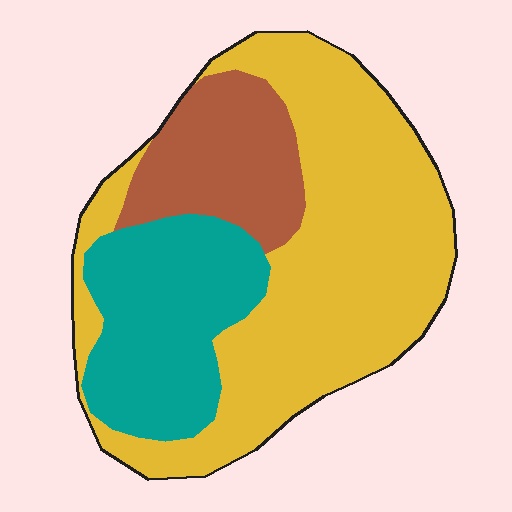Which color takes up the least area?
Brown, at roughly 20%.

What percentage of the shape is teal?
Teal takes up about one quarter (1/4) of the shape.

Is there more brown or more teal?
Teal.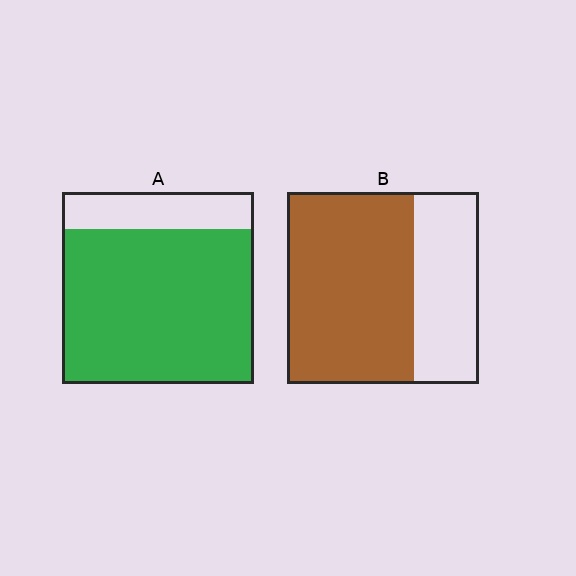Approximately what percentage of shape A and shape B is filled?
A is approximately 80% and B is approximately 65%.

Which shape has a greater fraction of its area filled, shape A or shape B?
Shape A.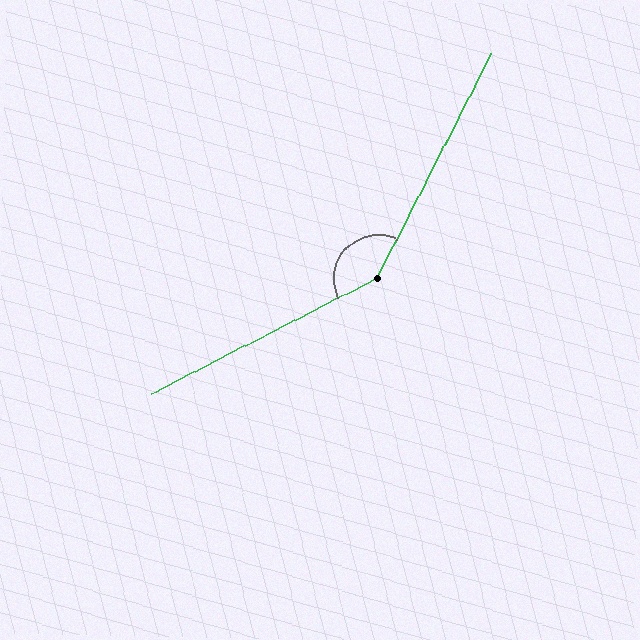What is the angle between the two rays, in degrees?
Approximately 144 degrees.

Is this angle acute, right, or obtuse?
It is obtuse.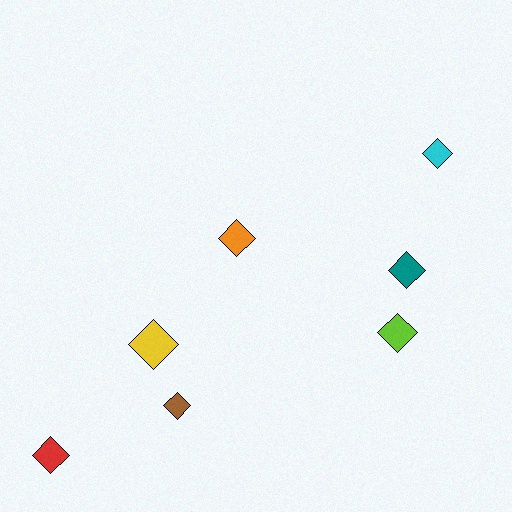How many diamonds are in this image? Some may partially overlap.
There are 7 diamonds.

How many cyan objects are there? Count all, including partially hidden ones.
There is 1 cyan object.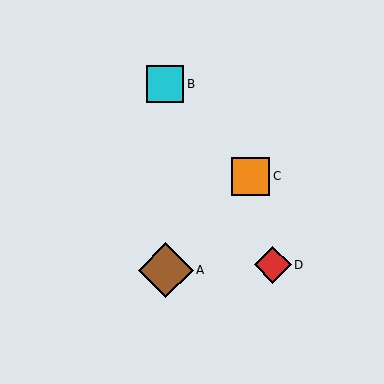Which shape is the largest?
The brown diamond (labeled A) is the largest.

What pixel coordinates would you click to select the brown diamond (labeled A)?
Click at (166, 270) to select the brown diamond A.